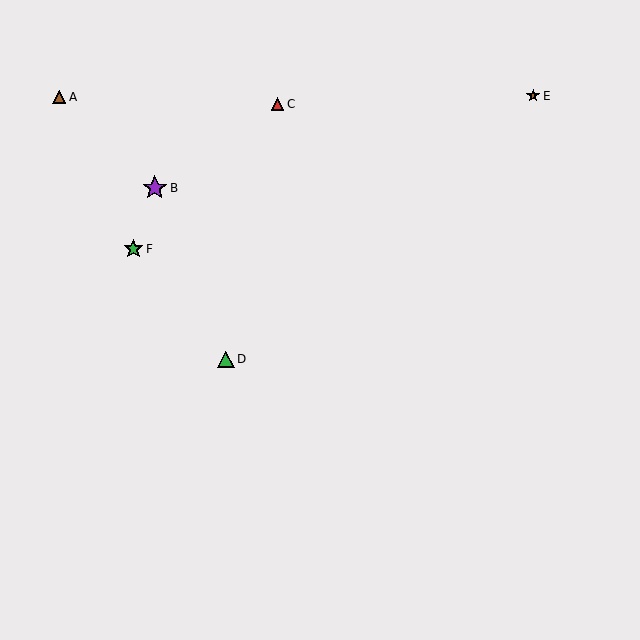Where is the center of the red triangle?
The center of the red triangle is at (277, 104).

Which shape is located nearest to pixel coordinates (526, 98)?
The brown star (labeled E) at (533, 96) is nearest to that location.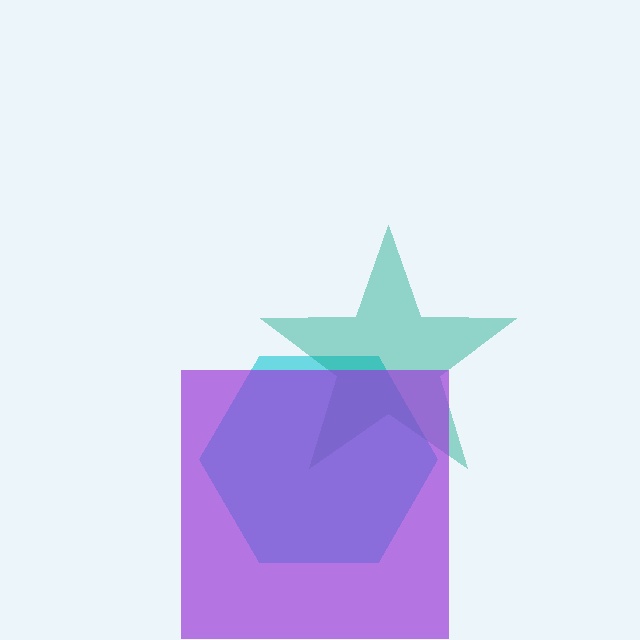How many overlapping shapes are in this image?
There are 3 overlapping shapes in the image.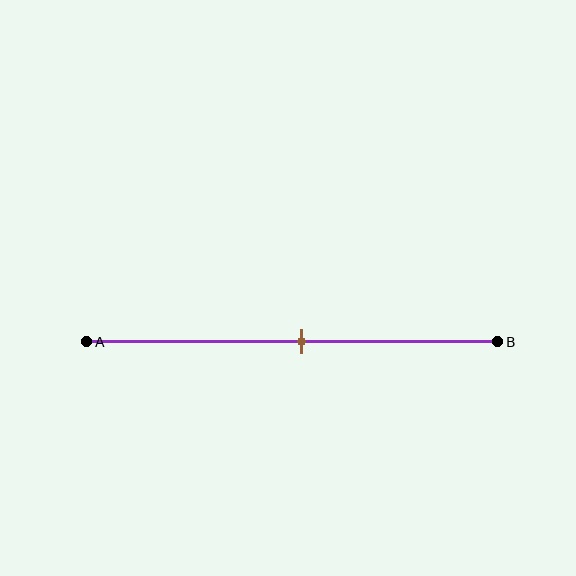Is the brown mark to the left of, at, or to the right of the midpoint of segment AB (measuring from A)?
The brown mark is approximately at the midpoint of segment AB.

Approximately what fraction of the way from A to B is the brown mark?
The brown mark is approximately 50% of the way from A to B.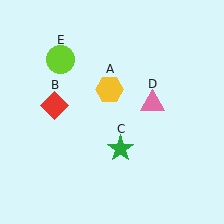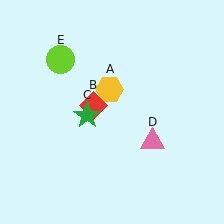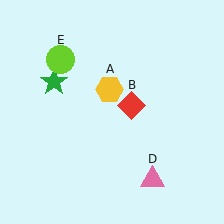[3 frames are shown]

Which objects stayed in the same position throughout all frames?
Yellow hexagon (object A) and lime circle (object E) remained stationary.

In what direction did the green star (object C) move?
The green star (object C) moved up and to the left.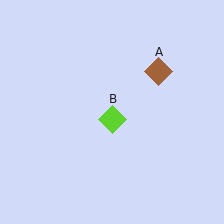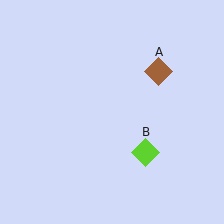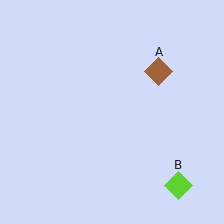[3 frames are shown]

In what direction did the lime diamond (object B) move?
The lime diamond (object B) moved down and to the right.